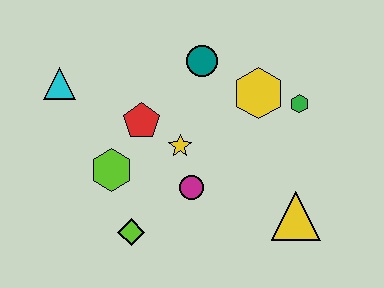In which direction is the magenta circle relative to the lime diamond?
The magenta circle is to the right of the lime diamond.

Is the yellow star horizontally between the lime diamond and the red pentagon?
No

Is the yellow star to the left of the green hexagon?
Yes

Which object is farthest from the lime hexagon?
The green hexagon is farthest from the lime hexagon.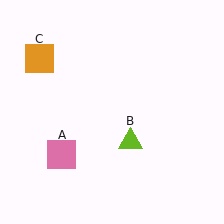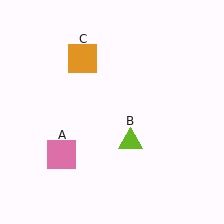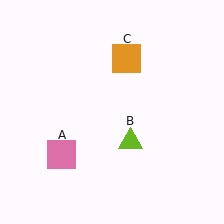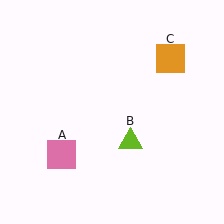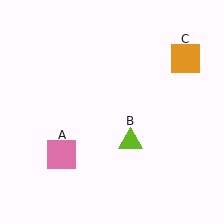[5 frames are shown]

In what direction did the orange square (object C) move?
The orange square (object C) moved right.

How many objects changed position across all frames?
1 object changed position: orange square (object C).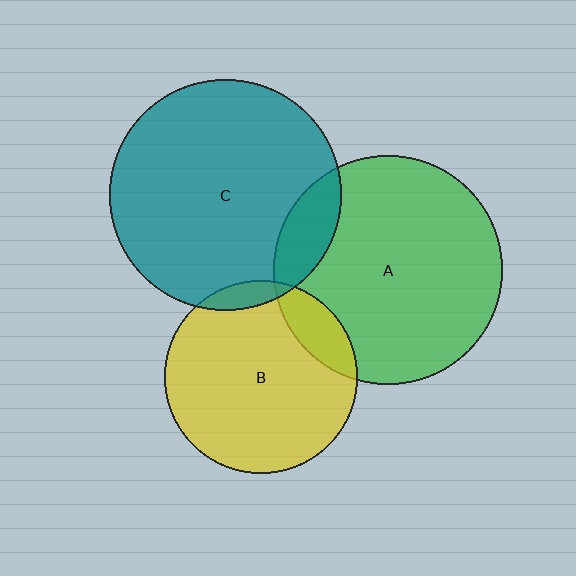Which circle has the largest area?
Circle C (teal).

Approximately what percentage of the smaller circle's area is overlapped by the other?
Approximately 15%.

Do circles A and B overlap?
Yes.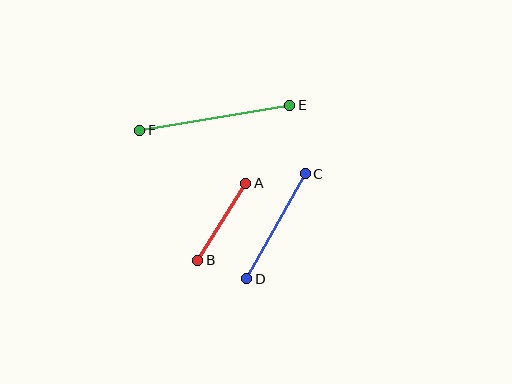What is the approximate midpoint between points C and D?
The midpoint is at approximately (276, 226) pixels.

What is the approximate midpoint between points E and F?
The midpoint is at approximately (215, 118) pixels.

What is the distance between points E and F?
The distance is approximately 152 pixels.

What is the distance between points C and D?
The distance is approximately 120 pixels.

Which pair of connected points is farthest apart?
Points E and F are farthest apart.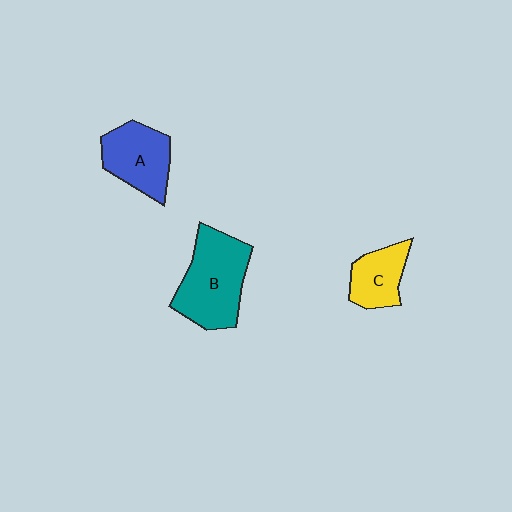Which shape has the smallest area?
Shape C (yellow).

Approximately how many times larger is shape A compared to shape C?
Approximately 1.4 times.